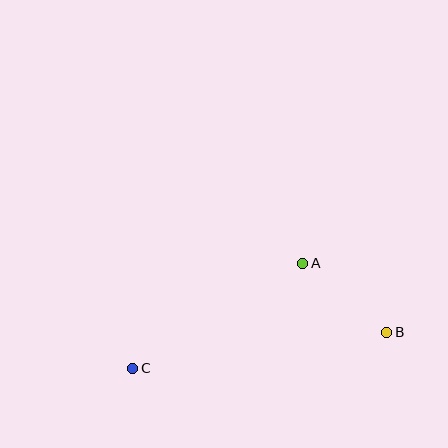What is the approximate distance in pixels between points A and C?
The distance between A and C is approximately 200 pixels.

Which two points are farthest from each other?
Points B and C are farthest from each other.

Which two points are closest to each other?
Points A and B are closest to each other.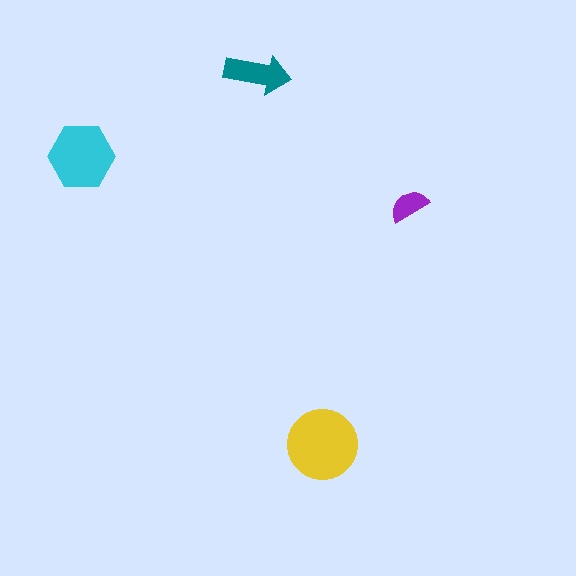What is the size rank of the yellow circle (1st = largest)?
1st.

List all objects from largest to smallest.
The yellow circle, the cyan hexagon, the teal arrow, the purple semicircle.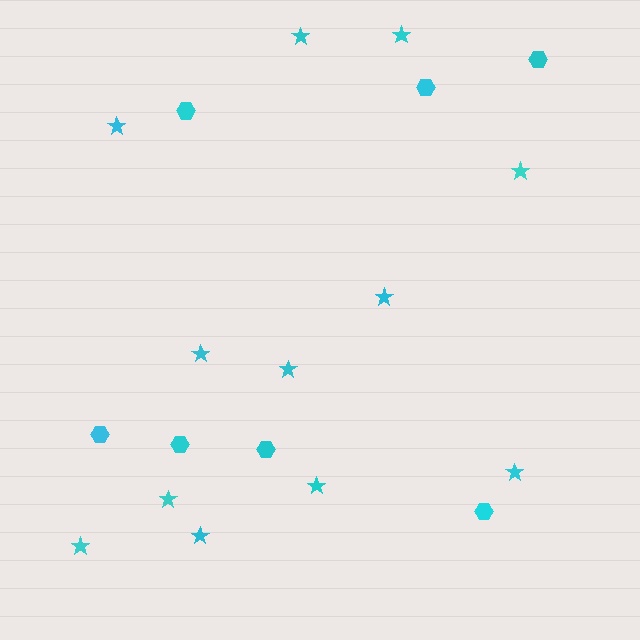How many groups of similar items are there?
There are 2 groups: one group of hexagons (7) and one group of stars (12).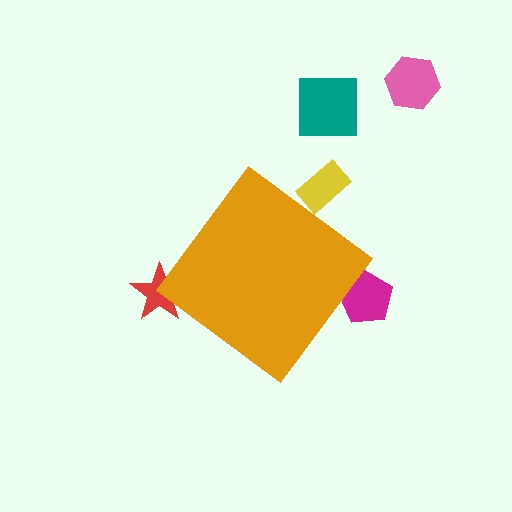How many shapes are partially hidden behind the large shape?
3 shapes are partially hidden.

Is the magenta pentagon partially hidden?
Yes, the magenta pentagon is partially hidden behind the orange diamond.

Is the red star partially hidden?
Yes, the red star is partially hidden behind the orange diamond.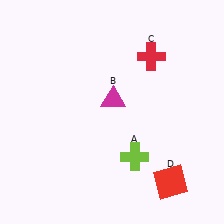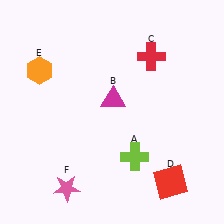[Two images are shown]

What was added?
An orange hexagon (E), a pink star (F) were added in Image 2.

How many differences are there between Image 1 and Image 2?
There are 2 differences between the two images.